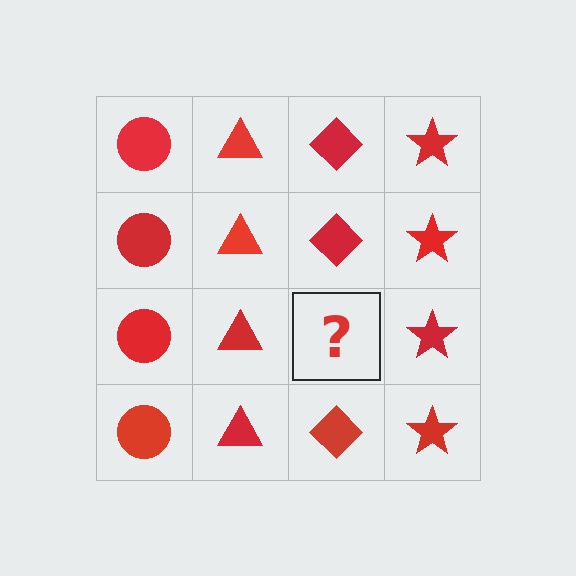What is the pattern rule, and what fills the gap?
The rule is that each column has a consistent shape. The gap should be filled with a red diamond.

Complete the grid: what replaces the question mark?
The question mark should be replaced with a red diamond.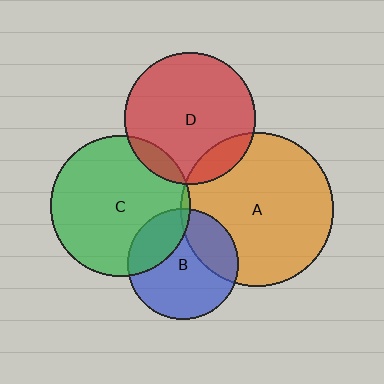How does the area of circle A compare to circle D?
Approximately 1.4 times.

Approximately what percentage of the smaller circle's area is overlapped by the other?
Approximately 10%.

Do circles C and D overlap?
Yes.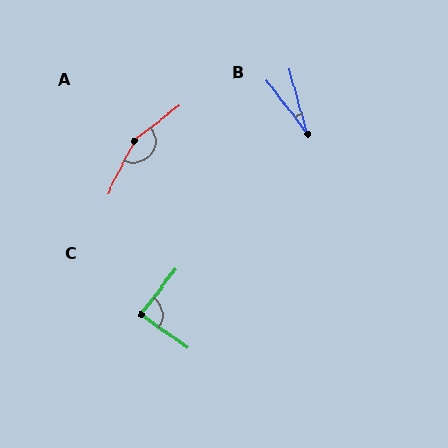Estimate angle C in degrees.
Approximately 88 degrees.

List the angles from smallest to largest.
B (22°), C (88°), A (156°).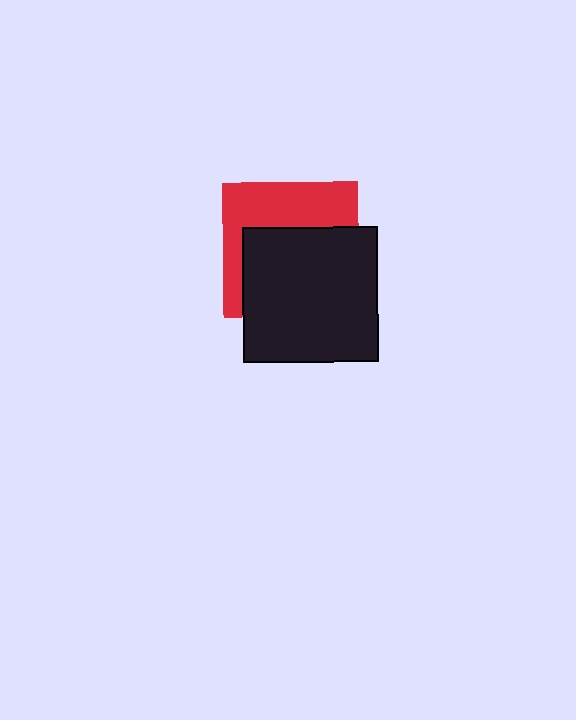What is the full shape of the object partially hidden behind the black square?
The partially hidden object is a red square.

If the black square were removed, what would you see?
You would see the complete red square.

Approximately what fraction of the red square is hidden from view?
Roughly 56% of the red square is hidden behind the black square.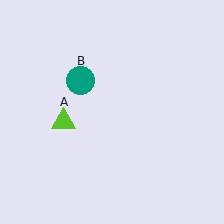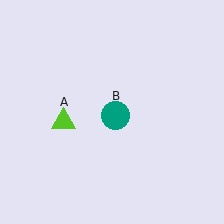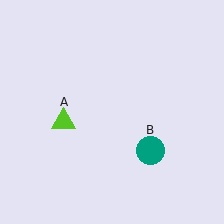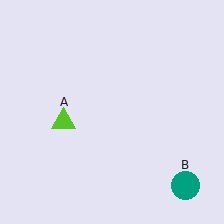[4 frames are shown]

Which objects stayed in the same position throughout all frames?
Lime triangle (object A) remained stationary.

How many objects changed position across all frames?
1 object changed position: teal circle (object B).